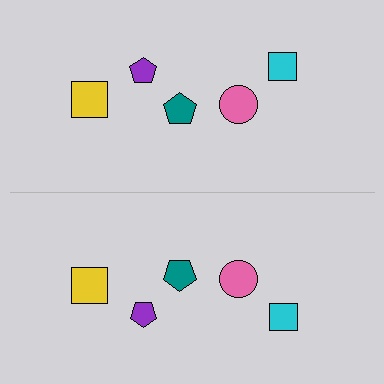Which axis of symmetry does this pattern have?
The pattern has a horizontal axis of symmetry running through the center of the image.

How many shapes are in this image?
There are 10 shapes in this image.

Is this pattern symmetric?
Yes, this pattern has bilateral (reflection) symmetry.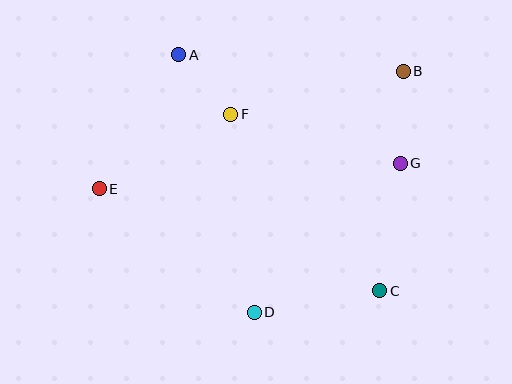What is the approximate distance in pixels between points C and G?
The distance between C and G is approximately 129 pixels.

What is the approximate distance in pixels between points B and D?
The distance between B and D is approximately 283 pixels.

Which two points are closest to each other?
Points A and F are closest to each other.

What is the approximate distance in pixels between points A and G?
The distance between A and G is approximately 247 pixels.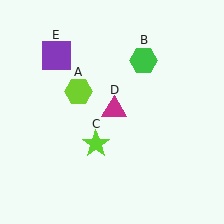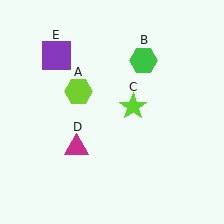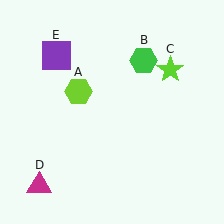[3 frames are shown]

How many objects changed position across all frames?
2 objects changed position: lime star (object C), magenta triangle (object D).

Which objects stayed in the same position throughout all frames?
Lime hexagon (object A) and green hexagon (object B) and purple square (object E) remained stationary.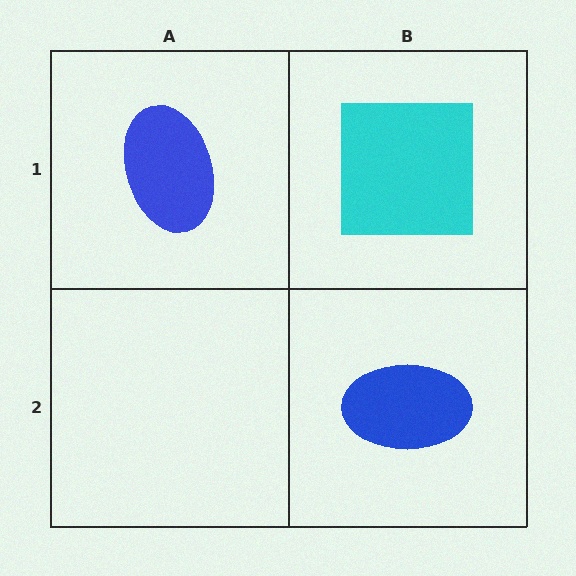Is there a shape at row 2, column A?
No, that cell is empty.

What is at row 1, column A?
A blue ellipse.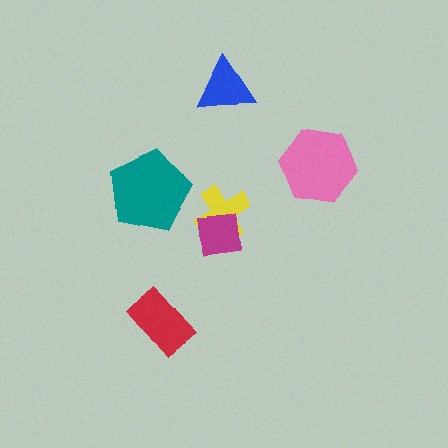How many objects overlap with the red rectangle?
0 objects overlap with the red rectangle.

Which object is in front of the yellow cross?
The magenta square is in front of the yellow cross.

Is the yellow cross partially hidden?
Yes, it is partially covered by another shape.